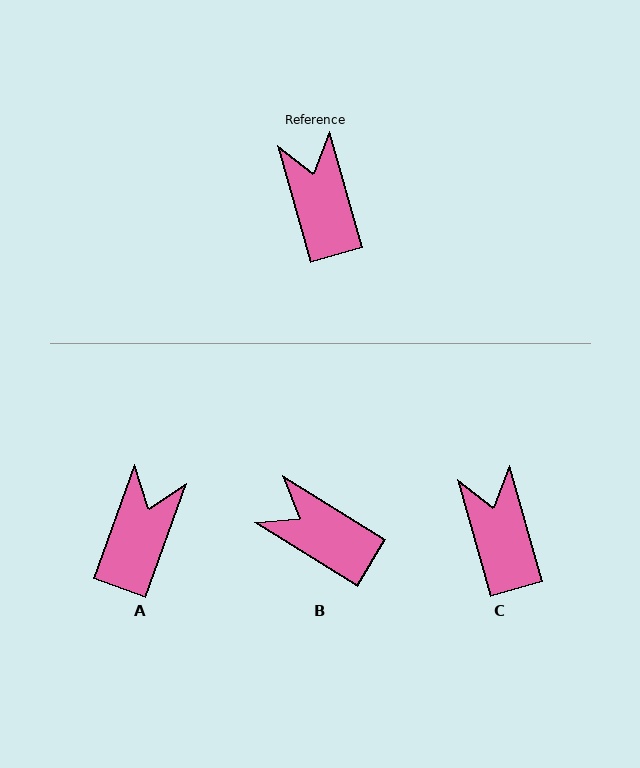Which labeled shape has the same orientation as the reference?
C.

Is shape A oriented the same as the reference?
No, it is off by about 36 degrees.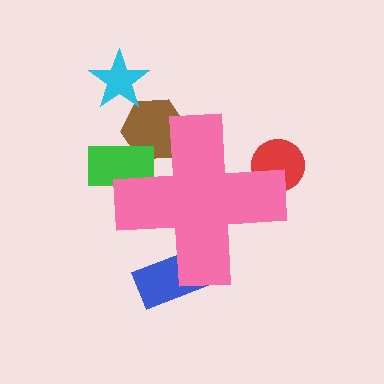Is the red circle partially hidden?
Yes, the red circle is partially hidden behind the pink cross.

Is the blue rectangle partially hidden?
Yes, the blue rectangle is partially hidden behind the pink cross.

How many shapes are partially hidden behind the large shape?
4 shapes are partially hidden.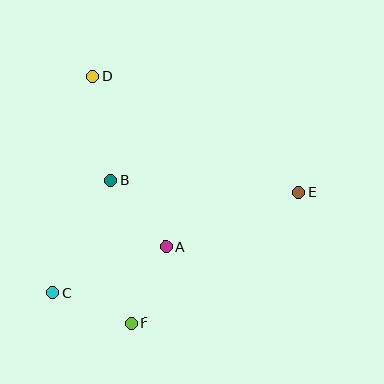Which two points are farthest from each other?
Points C and E are farthest from each other.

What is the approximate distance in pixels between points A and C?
The distance between A and C is approximately 122 pixels.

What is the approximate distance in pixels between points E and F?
The distance between E and F is approximately 213 pixels.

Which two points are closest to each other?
Points A and F are closest to each other.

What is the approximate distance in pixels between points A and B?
The distance between A and B is approximately 87 pixels.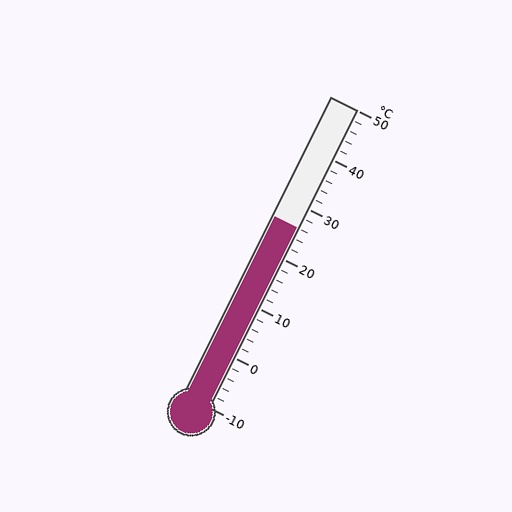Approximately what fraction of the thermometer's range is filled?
The thermometer is filled to approximately 60% of its range.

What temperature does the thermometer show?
The thermometer shows approximately 26°C.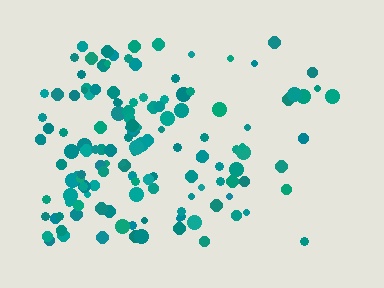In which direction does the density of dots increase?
From right to left, with the left side densest.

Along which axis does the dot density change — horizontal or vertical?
Horizontal.